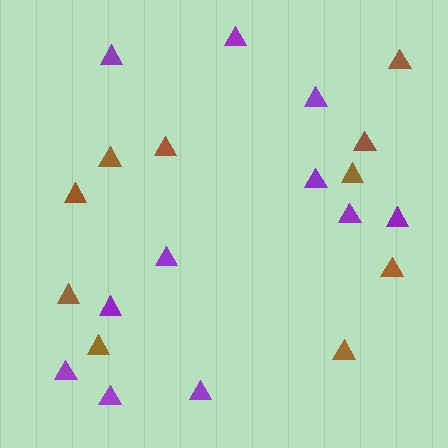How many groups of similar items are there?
There are 2 groups: one group of purple triangles (11) and one group of brown triangles (10).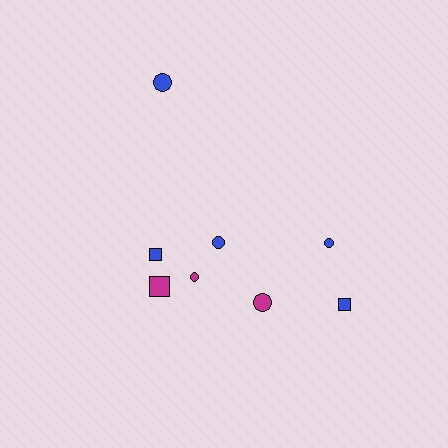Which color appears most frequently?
Blue, with 5 objects.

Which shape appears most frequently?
Circle, with 5 objects.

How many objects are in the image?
There are 8 objects.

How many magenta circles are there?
There are 2 magenta circles.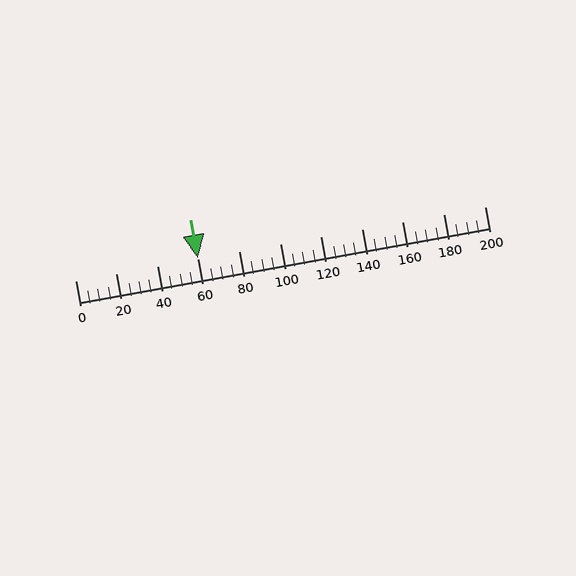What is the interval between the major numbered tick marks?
The major tick marks are spaced 20 units apart.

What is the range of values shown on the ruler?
The ruler shows values from 0 to 200.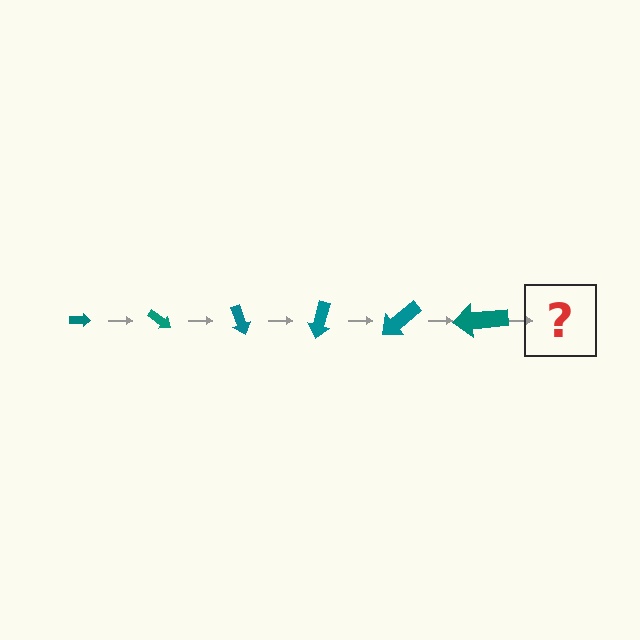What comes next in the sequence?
The next element should be an arrow, larger than the previous one and rotated 210 degrees from the start.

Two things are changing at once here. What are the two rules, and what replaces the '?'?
The two rules are that the arrow grows larger each step and it rotates 35 degrees each step. The '?' should be an arrow, larger than the previous one and rotated 210 degrees from the start.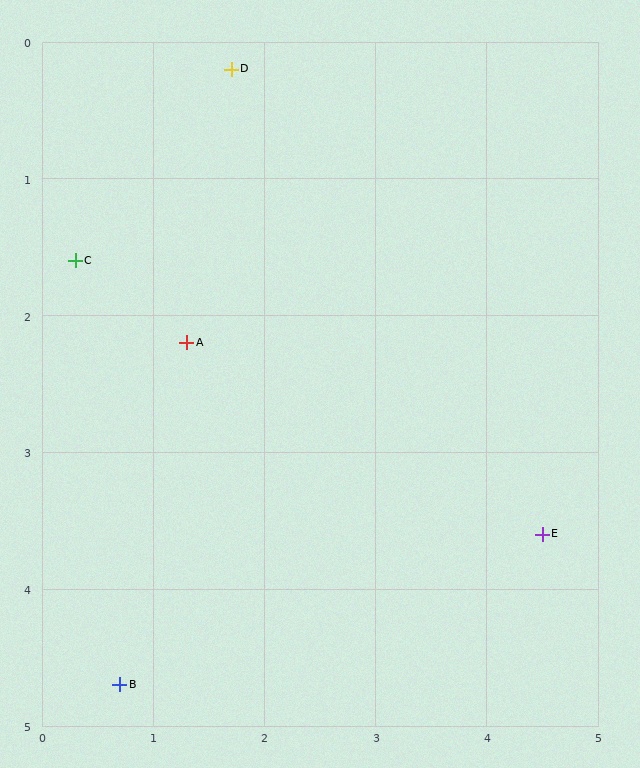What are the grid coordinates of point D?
Point D is at approximately (1.7, 0.2).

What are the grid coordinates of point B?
Point B is at approximately (0.7, 4.7).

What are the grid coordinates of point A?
Point A is at approximately (1.3, 2.2).